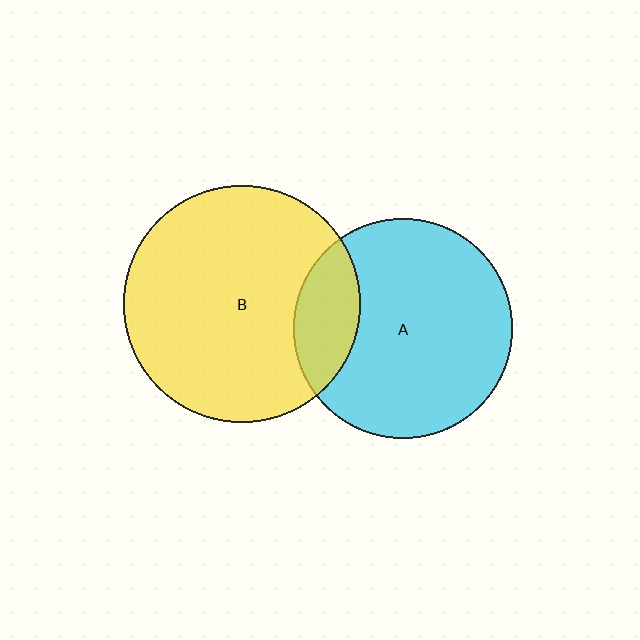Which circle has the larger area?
Circle B (yellow).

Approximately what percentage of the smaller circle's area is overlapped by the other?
Approximately 20%.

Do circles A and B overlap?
Yes.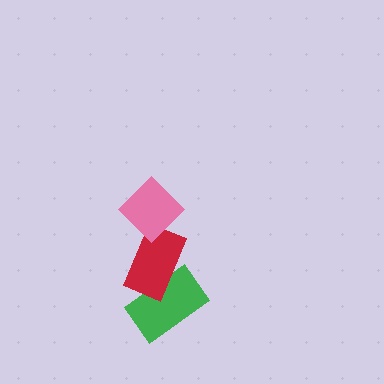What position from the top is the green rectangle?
The green rectangle is 3rd from the top.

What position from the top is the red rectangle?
The red rectangle is 2nd from the top.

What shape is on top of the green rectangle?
The red rectangle is on top of the green rectangle.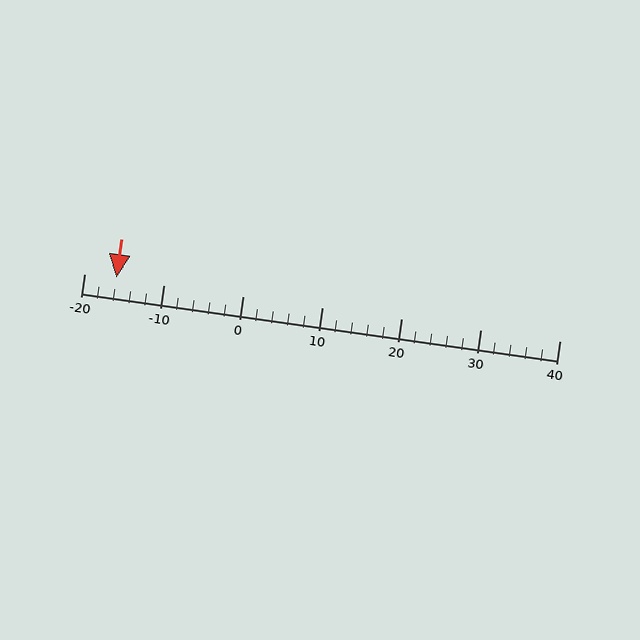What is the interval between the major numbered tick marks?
The major tick marks are spaced 10 units apart.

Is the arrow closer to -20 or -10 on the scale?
The arrow is closer to -20.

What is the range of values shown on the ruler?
The ruler shows values from -20 to 40.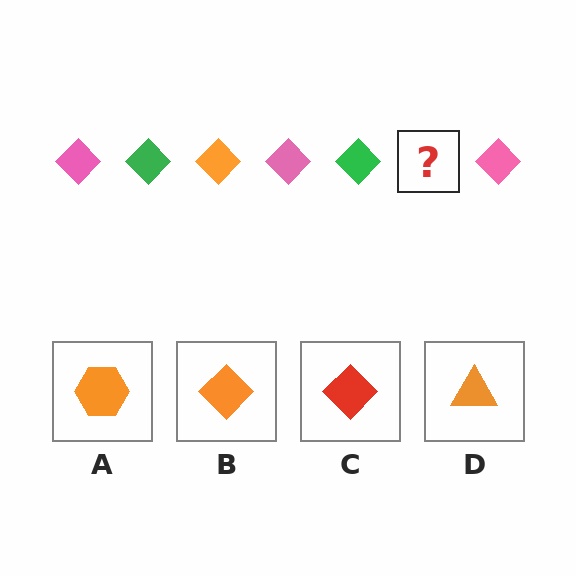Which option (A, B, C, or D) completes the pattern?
B.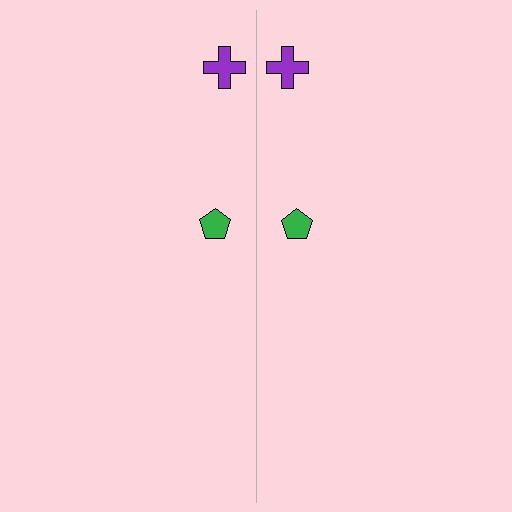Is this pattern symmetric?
Yes, this pattern has bilateral (reflection) symmetry.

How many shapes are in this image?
There are 4 shapes in this image.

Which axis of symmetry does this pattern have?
The pattern has a vertical axis of symmetry running through the center of the image.